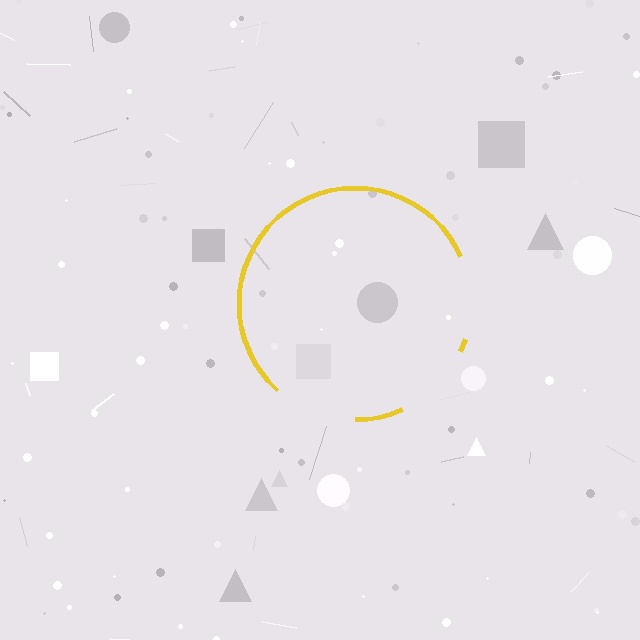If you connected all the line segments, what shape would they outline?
They would outline a circle.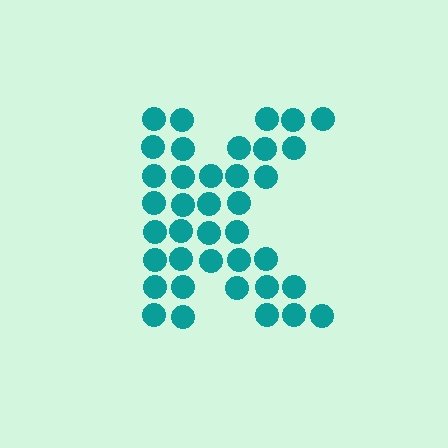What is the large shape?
The large shape is the letter K.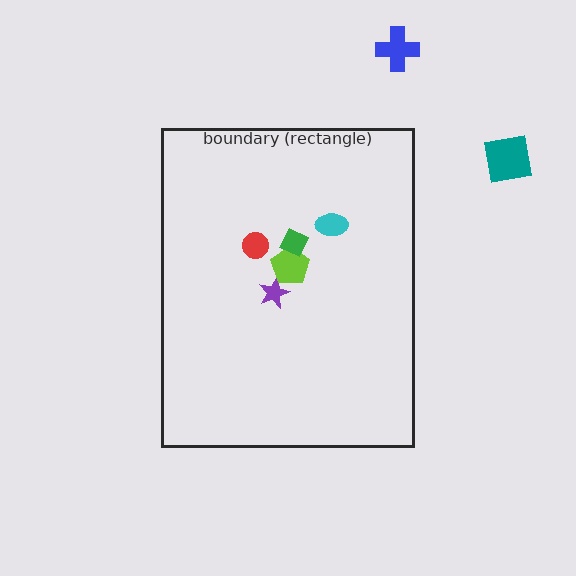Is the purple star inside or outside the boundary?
Inside.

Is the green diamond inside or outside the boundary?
Inside.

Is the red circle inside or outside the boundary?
Inside.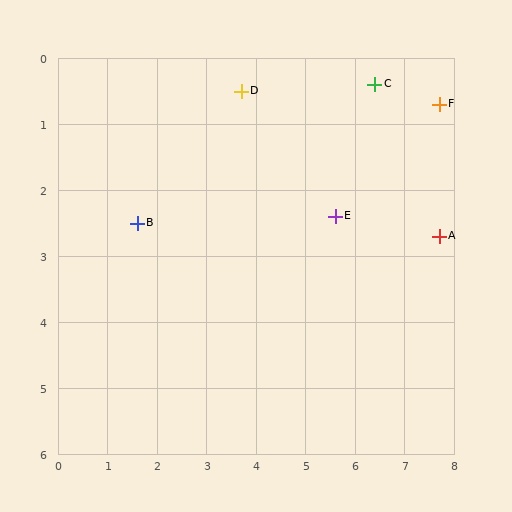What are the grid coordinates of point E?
Point E is at approximately (5.6, 2.4).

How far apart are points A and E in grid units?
Points A and E are about 2.1 grid units apart.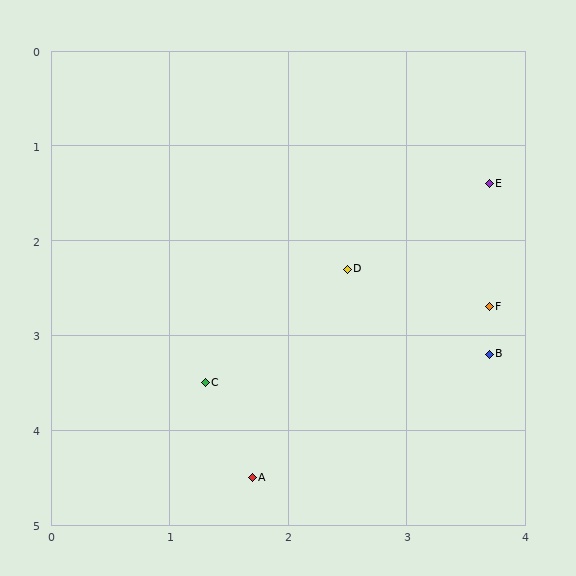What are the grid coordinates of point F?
Point F is at approximately (3.7, 2.7).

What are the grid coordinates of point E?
Point E is at approximately (3.7, 1.4).